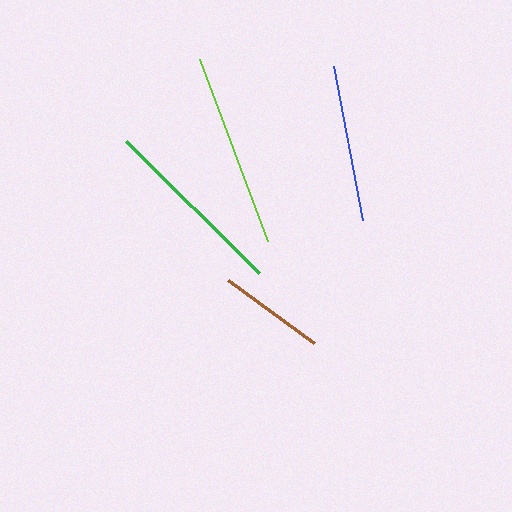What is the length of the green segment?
The green segment is approximately 188 pixels long.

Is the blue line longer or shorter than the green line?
The green line is longer than the blue line.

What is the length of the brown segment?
The brown segment is approximately 106 pixels long.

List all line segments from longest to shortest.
From longest to shortest: lime, green, blue, brown.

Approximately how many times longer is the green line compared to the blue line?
The green line is approximately 1.2 times the length of the blue line.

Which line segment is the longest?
The lime line is the longest at approximately 195 pixels.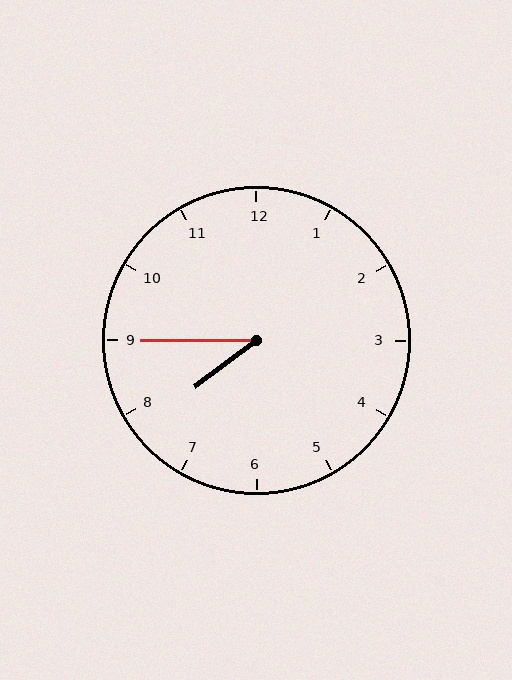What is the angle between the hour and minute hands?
Approximately 38 degrees.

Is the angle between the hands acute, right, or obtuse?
It is acute.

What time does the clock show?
7:45.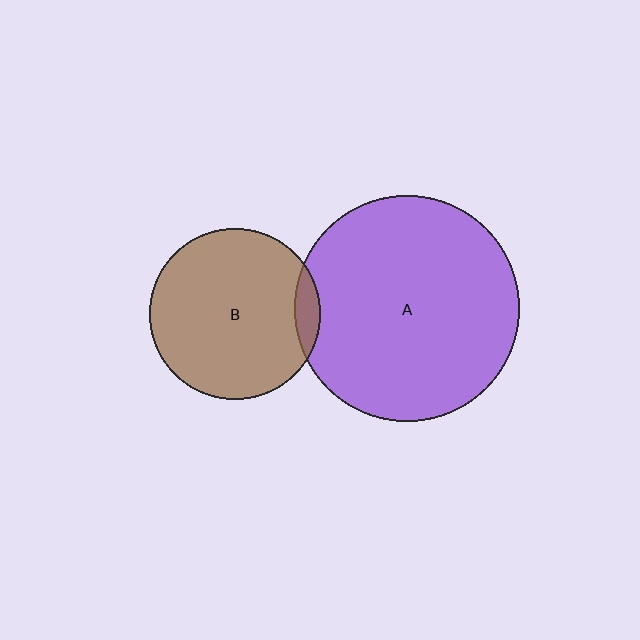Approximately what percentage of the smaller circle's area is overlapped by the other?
Approximately 10%.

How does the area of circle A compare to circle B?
Approximately 1.7 times.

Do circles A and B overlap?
Yes.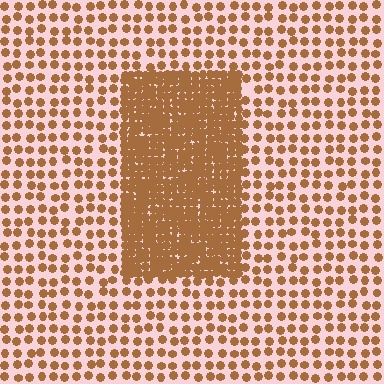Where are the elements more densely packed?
The elements are more densely packed inside the rectangle boundary.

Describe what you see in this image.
The image contains small brown elements arranged at two different densities. A rectangle-shaped region is visible where the elements are more densely packed than the surrounding area.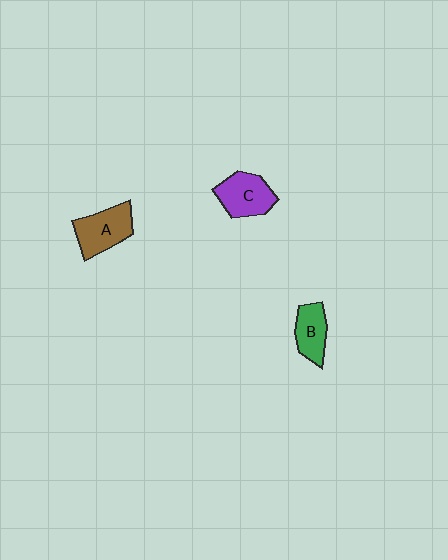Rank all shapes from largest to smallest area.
From largest to smallest: A (brown), C (purple), B (green).